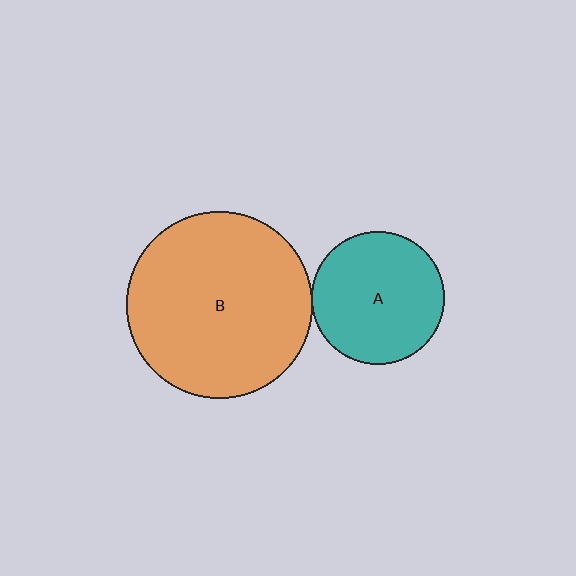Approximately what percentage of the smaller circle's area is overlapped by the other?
Approximately 5%.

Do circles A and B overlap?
Yes.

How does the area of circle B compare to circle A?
Approximately 1.9 times.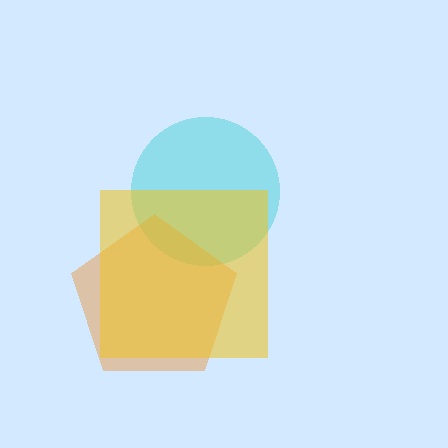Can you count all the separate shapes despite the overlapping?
Yes, there are 3 separate shapes.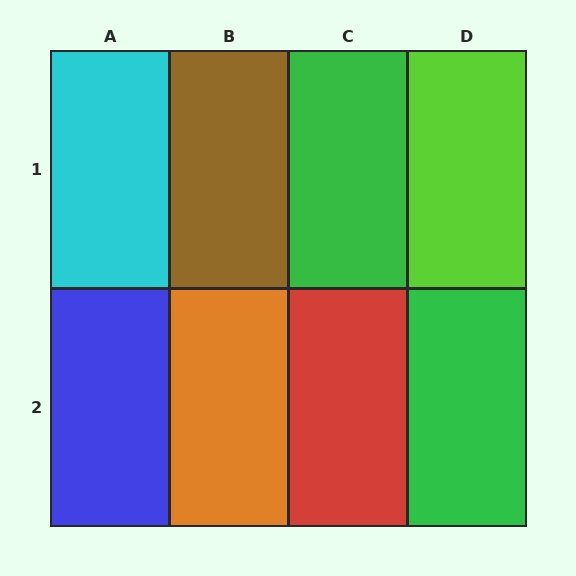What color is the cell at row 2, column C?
Red.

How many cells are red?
1 cell is red.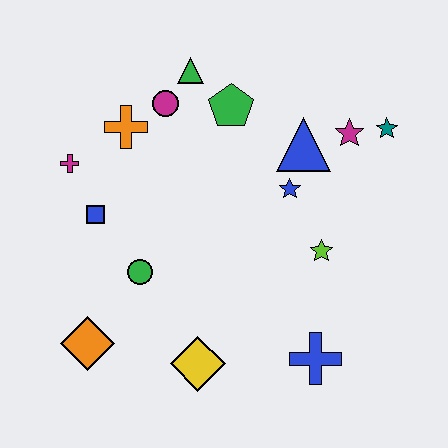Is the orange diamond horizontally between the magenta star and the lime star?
No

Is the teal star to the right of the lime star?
Yes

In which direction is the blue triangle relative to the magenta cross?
The blue triangle is to the right of the magenta cross.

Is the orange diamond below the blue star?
Yes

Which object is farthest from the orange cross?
The blue cross is farthest from the orange cross.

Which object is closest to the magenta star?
The teal star is closest to the magenta star.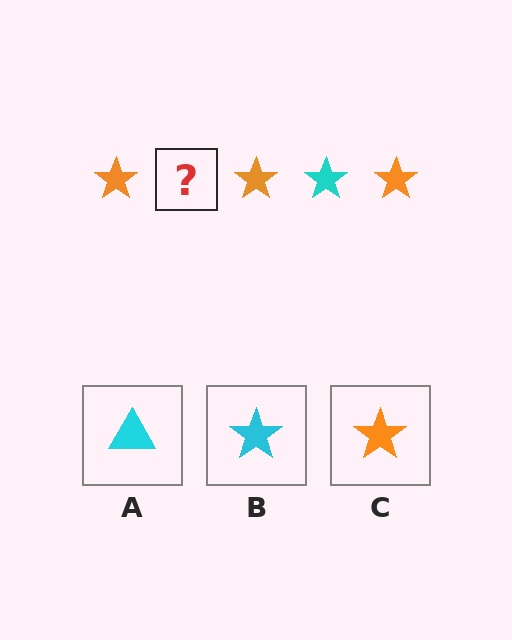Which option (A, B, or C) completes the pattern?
B.